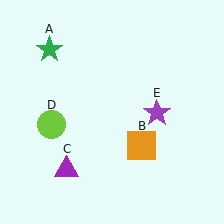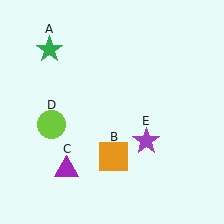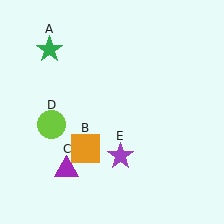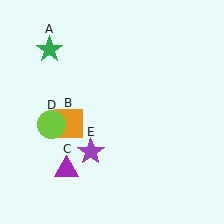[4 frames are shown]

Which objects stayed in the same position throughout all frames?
Green star (object A) and purple triangle (object C) and lime circle (object D) remained stationary.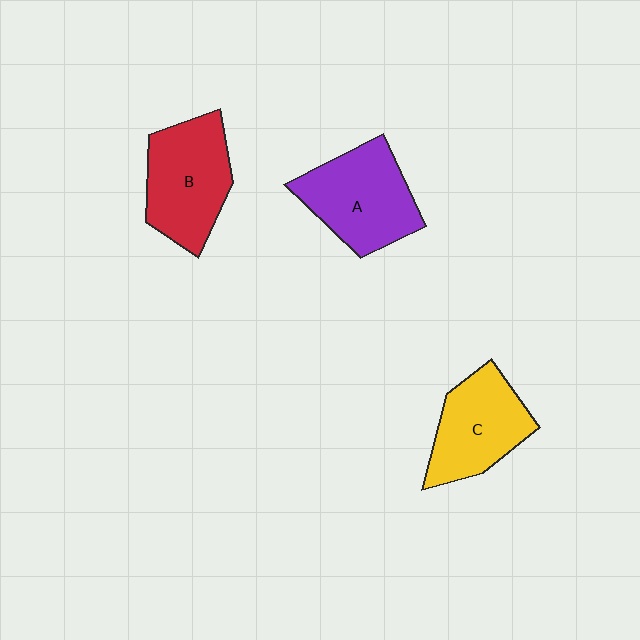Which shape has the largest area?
Shape A (purple).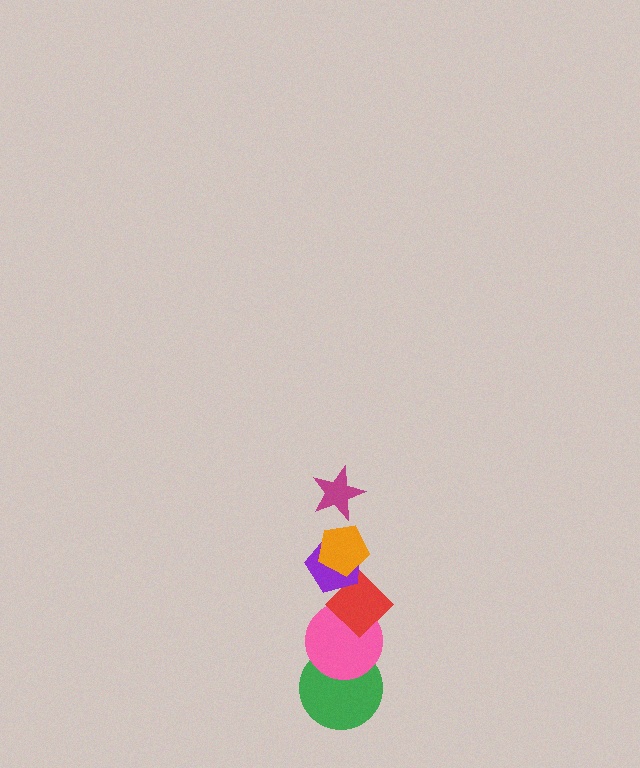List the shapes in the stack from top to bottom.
From top to bottom: the magenta star, the orange pentagon, the purple pentagon, the red diamond, the pink circle, the green circle.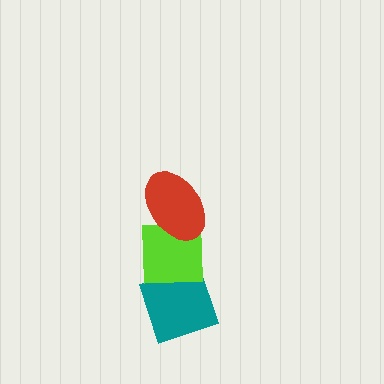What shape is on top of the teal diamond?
The lime square is on top of the teal diamond.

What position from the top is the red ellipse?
The red ellipse is 1st from the top.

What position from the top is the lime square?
The lime square is 2nd from the top.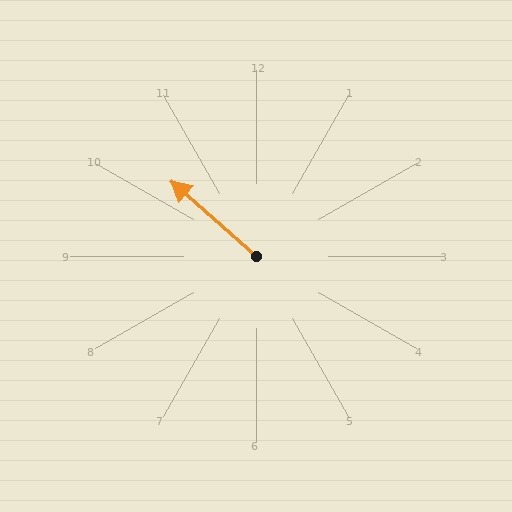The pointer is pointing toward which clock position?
Roughly 10 o'clock.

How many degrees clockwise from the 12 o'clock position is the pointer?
Approximately 312 degrees.